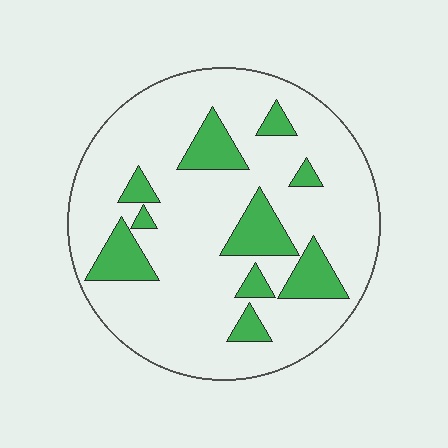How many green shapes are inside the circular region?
10.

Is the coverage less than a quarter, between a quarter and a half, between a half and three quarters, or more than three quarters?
Less than a quarter.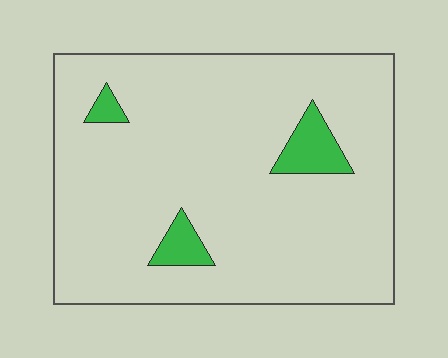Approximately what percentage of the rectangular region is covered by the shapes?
Approximately 5%.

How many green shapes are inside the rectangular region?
3.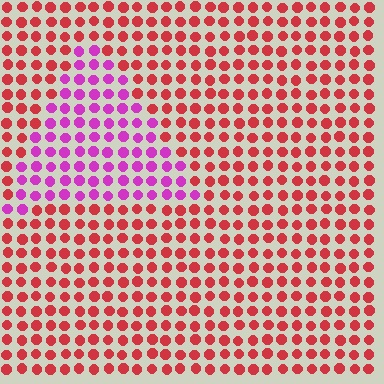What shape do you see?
I see a triangle.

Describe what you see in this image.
The image is filled with small red elements in a uniform arrangement. A triangle-shaped region is visible where the elements are tinted to a slightly different hue, forming a subtle color boundary.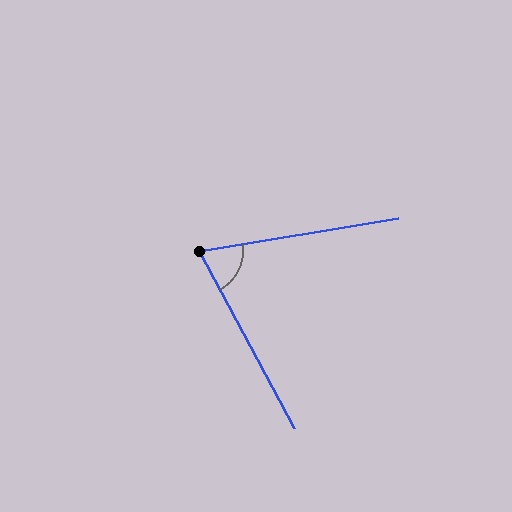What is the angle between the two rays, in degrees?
Approximately 71 degrees.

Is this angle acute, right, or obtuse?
It is acute.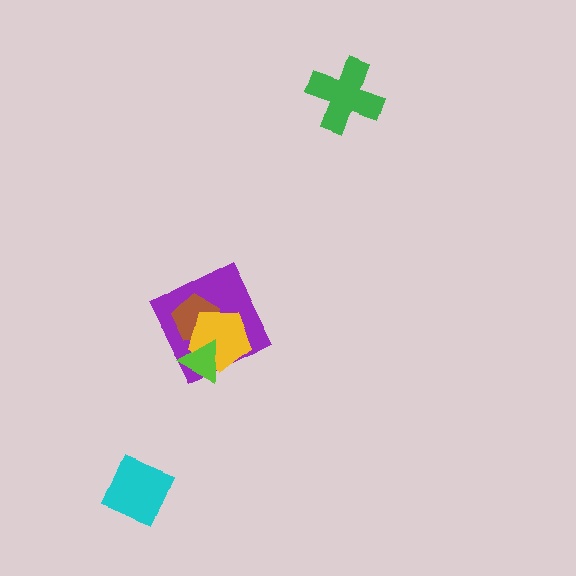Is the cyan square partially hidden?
No, no other shape covers it.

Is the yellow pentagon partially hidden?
Yes, it is partially covered by another shape.